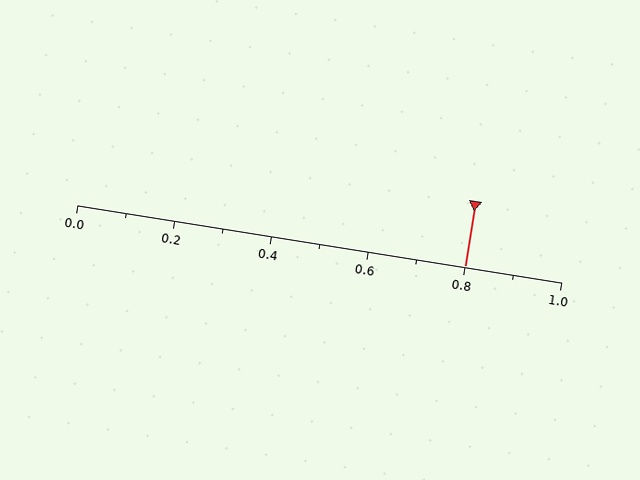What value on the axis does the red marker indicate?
The marker indicates approximately 0.8.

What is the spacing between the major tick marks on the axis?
The major ticks are spaced 0.2 apart.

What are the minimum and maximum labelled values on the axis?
The axis runs from 0.0 to 1.0.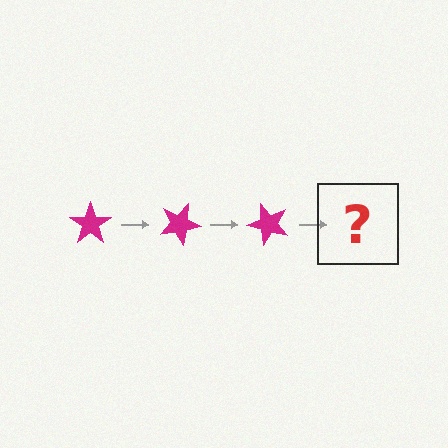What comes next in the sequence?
The next element should be a magenta star rotated 75 degrees.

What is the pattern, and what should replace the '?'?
The pattern is that the star rotates 25 degrees each step. The '?' should be a magenta star rotated 75 degrees.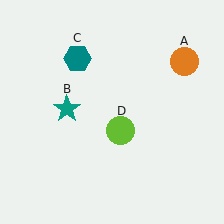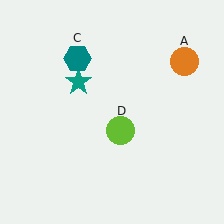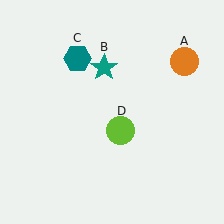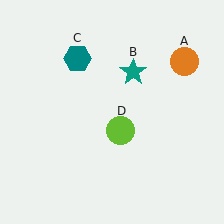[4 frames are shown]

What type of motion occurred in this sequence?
The teal star (object B) rotated clockwise around the center of the scene.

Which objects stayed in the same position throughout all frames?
Orange circle (object A) and teal hexagon (object C) and lime circle (object D) remained stationary.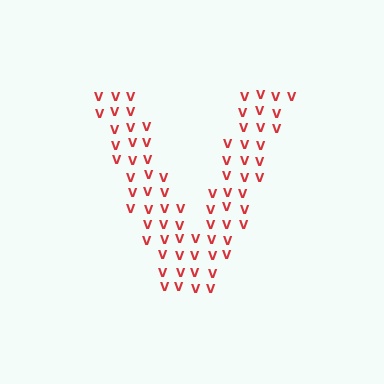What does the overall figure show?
The overall figure shows the letter V.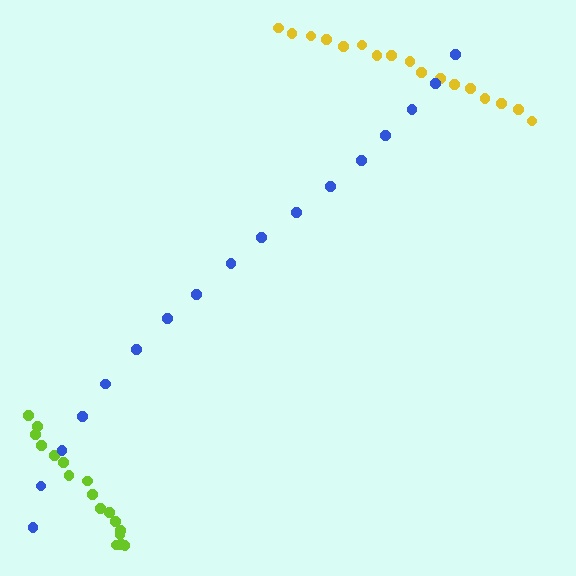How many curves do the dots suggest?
There are 3 distinct paths.